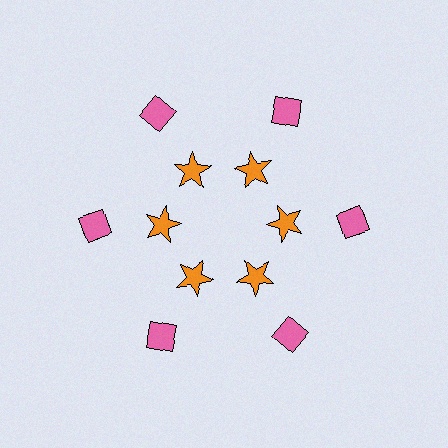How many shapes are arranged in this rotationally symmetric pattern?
There are 12 shapes, arranged in 6 groups of 2.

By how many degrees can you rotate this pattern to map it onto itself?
The pattern maps onto itself every 60 degrees of rotation.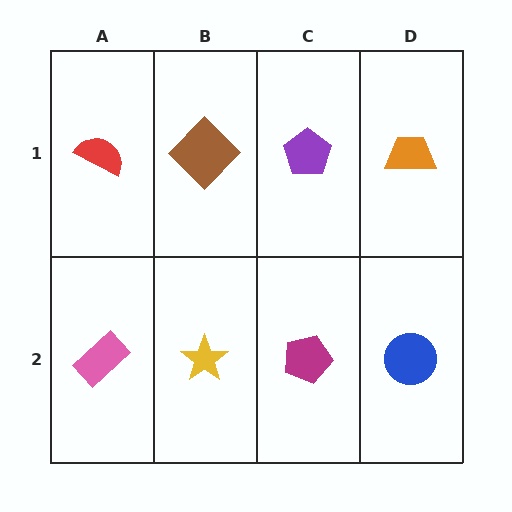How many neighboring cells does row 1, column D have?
2.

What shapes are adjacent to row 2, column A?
A red semicircle (row 1, column A), a yellow star (row 2, column B).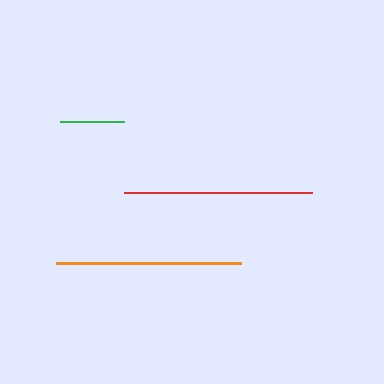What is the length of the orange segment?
The orange segment is approximately 185 pixels long.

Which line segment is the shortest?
The green line is the shortest at approximately 63 pixels.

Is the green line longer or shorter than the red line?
The red line is longer than the green line.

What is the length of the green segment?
The green segment is approximately 63 pixels long.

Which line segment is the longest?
The red line is the longest at approximately 188 pixels.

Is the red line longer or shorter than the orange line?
The red line is longer than the orange line.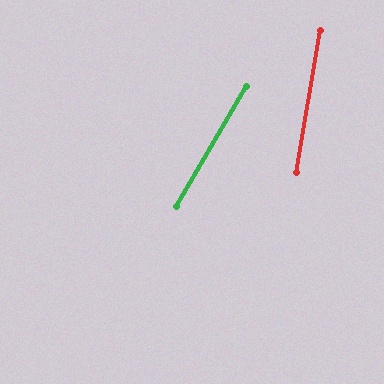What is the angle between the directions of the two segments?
Approximately 20 degrees.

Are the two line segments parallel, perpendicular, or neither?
Neither parallel nor perpendicular — they differ by about 20°.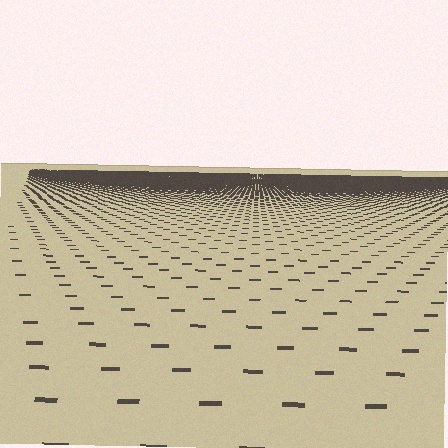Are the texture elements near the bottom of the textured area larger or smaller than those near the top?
Larger. Near the bottom, elements are closer to the viewer and appear at a bigger on-screen size.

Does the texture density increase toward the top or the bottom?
Density increases toward the top.